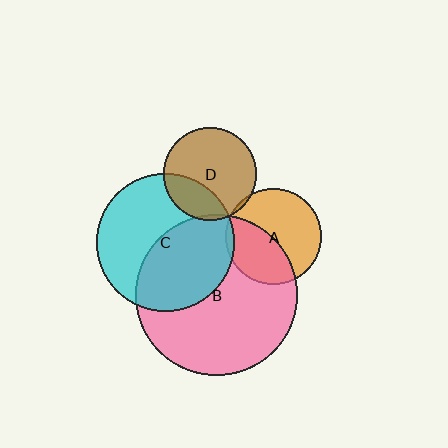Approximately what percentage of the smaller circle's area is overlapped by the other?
Approximately 5%.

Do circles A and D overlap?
Yes.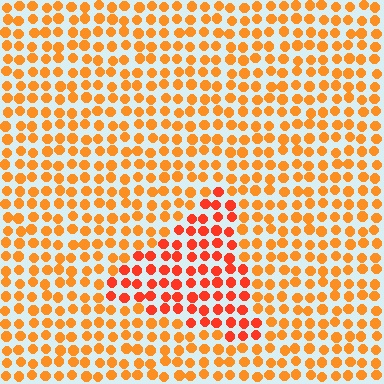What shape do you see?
I see a triangle.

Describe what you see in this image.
The image is filled with small orange elements in a uniform arrangement. A triangle-shaped region is visible where the elements are tinted to a slightly different hue, forming a subtle color boundary.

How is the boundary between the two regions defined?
The boundary is defined purely by a slight shift in hue (about 24 degrees). Spacing, size, and orientation are identical on both sides.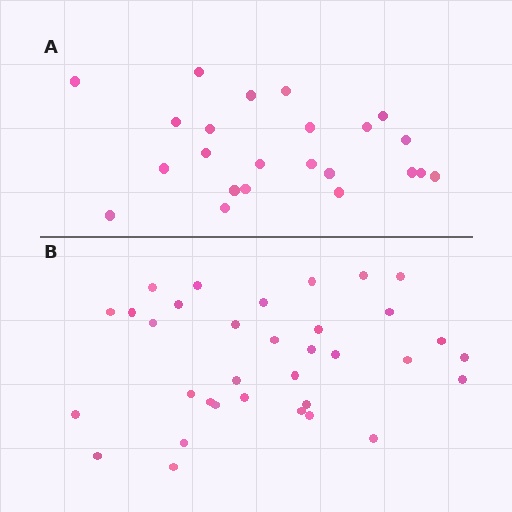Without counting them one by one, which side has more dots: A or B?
Region B (the bottom region) has more dots.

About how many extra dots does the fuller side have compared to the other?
Region B has roughly 12 or so more dots than region A.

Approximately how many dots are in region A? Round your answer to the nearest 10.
About 20 dots. (The exact count is 23, which rounds to 20.)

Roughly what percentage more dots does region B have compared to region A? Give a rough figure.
About 50% more.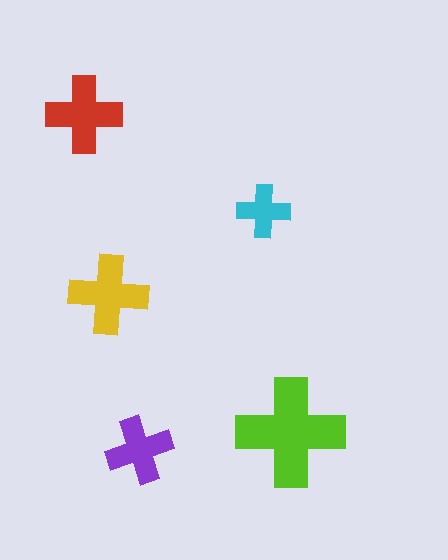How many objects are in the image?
There are 5 objects in the image.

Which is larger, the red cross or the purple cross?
The red one.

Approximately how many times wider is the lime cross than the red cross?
About 1.5 times wider.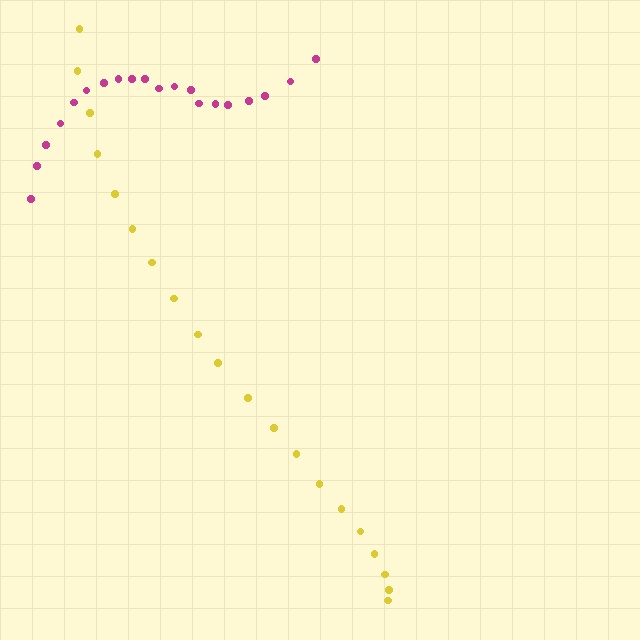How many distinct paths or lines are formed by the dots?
There are 2 distinct paths.